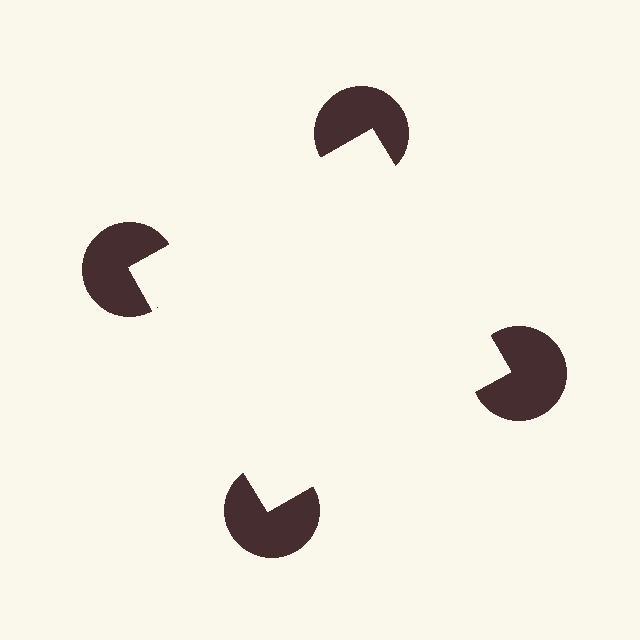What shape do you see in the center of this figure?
An illusory square — its edges are inferred from the aligned wedge cuts in the pac-man discs, not physically drawn.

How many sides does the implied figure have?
4 sides.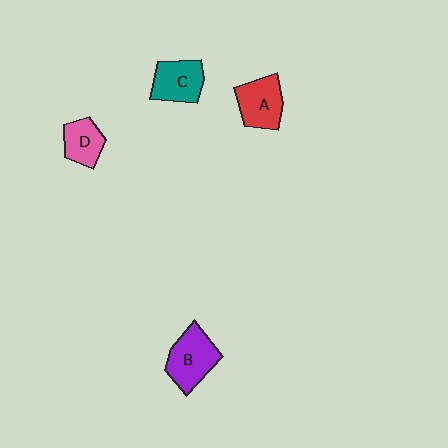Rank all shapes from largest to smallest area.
From largest to smallest: B (purple), A (red), C (teal), D (pink).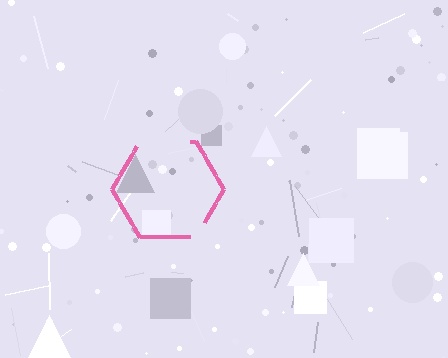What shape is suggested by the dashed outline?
The dashed outline suggests a hexagon.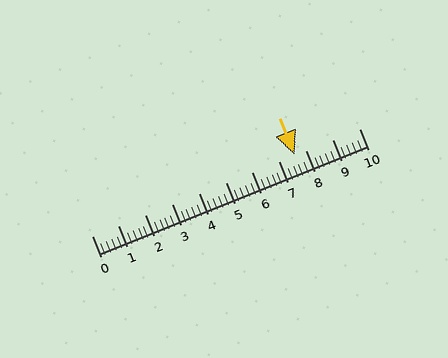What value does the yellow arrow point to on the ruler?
The yellow arrow points to approximately 7.6.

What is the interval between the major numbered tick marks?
The major tick marks are spaced 1 units apart.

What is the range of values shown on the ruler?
The ruler shows values from 0 to 10.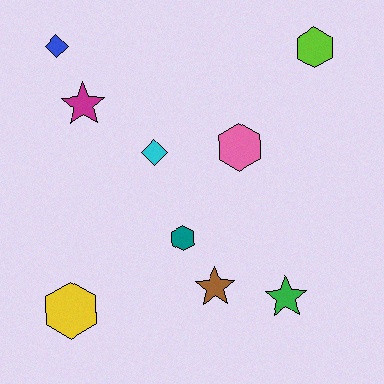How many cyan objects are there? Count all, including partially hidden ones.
There is 1 cyan object.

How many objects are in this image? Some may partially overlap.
There are 9 objects.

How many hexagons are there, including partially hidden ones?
There are 4 hexagons.